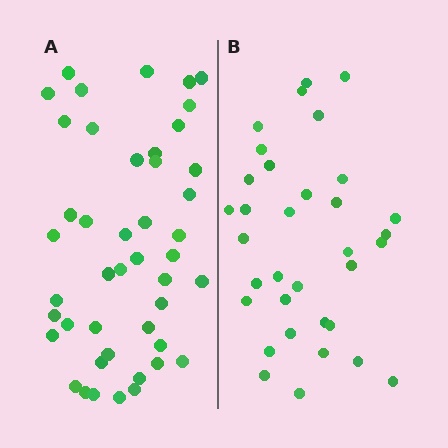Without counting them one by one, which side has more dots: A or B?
Region A (the left region) has more dots.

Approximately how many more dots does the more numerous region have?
Region A has roughly 12 or so more dots than region B.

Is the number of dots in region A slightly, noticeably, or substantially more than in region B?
Region A has noticeably more, but not dramatically so. The ratio is roughly 1.3 to 1.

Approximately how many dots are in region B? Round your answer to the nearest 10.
About 30 dots. (The exact count is 34, which rounds to 30.)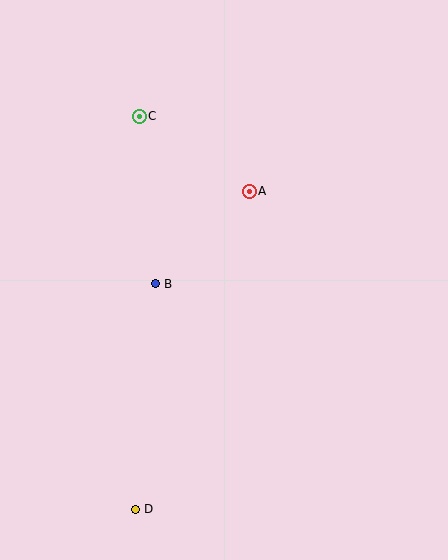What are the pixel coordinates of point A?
Point A is at (249, 191).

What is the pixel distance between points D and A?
The distance between D and A is 338 pixels.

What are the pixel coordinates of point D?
Point D is at (135, 509).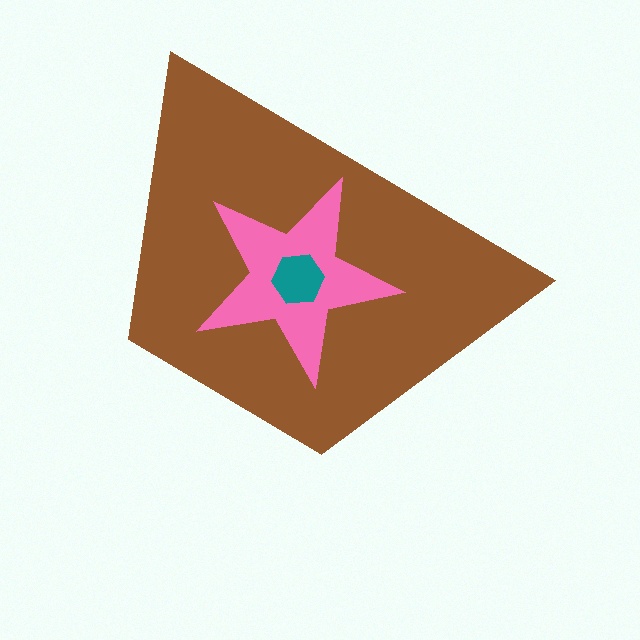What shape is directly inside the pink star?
The teal hexagon.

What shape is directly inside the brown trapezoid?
The pink star.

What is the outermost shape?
The brown trapezoid.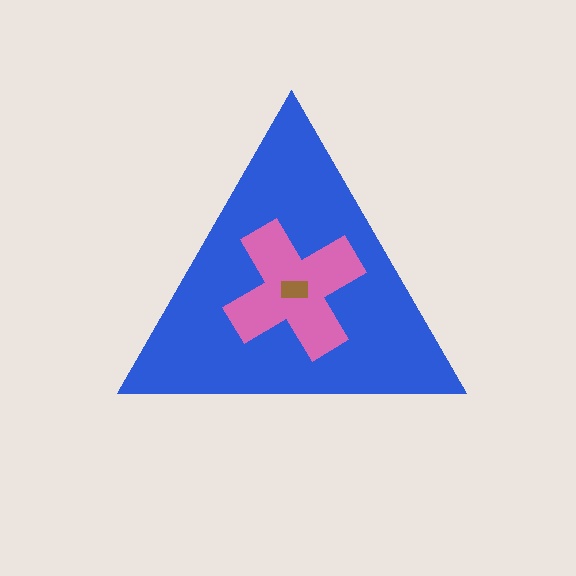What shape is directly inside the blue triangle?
The pink cross.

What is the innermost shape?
The brown rectangle.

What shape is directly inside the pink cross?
The brown rectangle.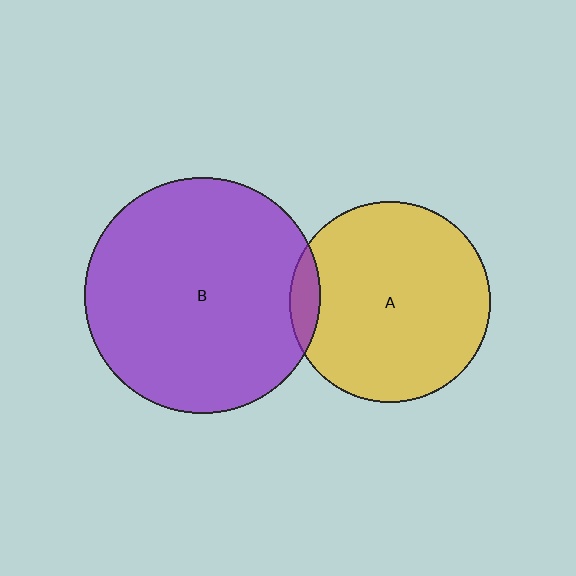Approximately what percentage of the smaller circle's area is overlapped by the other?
Approximately 5%.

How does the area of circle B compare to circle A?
Approximately 1.4 times.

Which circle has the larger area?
Circle B (purple).